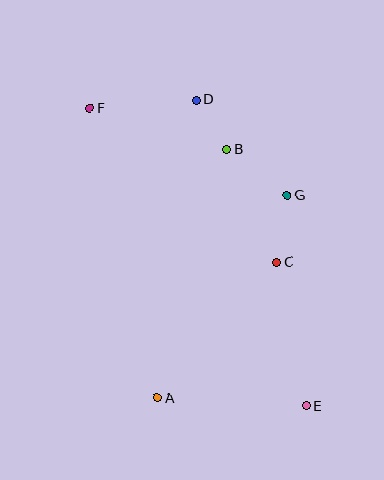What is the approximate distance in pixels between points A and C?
The distance between A and C is approximately 181 pixels.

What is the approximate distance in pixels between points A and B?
The distance between A and B is approximately 258 pixels.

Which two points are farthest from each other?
Points E and F are farthest from each other.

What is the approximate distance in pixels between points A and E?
The distance between A and E is approximately 149 pixels.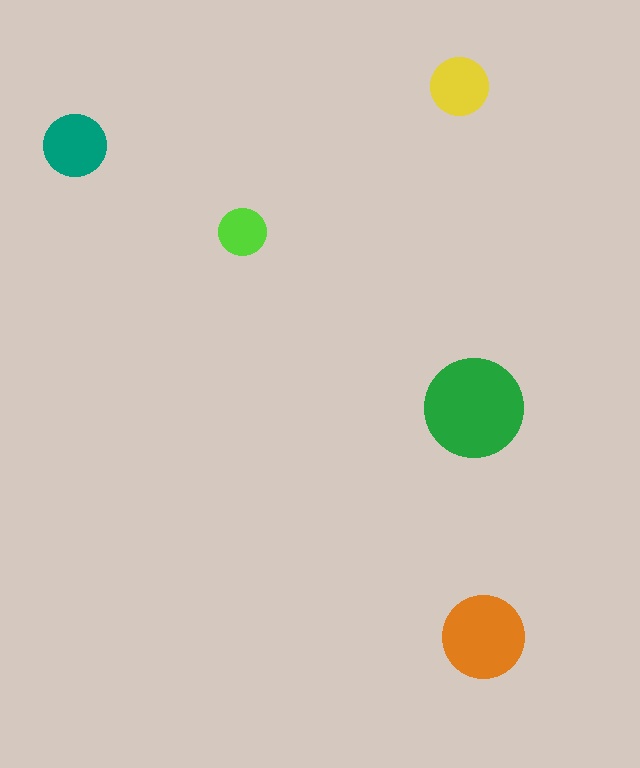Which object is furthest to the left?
The teal circle is leftmost.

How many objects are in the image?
There are 5 objects in the image.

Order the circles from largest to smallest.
the green one, the orange one, the teal one, the yellow one, the lime one.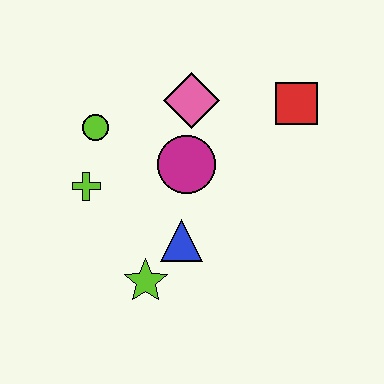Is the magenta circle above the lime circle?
No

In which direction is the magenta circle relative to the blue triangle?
The magenta circle is above the blue triangle.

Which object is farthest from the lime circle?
The red square is farthest from the lime circle.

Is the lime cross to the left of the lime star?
Yes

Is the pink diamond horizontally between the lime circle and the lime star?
No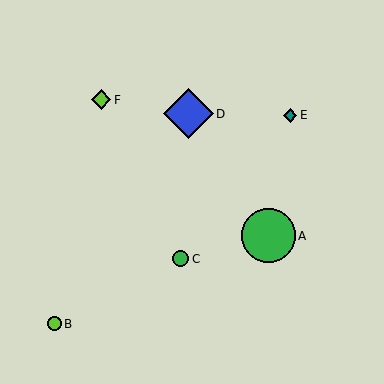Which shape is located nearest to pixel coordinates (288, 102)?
The teal diamond (labeled E) at (290, 115) is nearest to that location.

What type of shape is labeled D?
Shape D is a blue diamond.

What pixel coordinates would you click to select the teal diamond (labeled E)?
Click at (290, 115) to select the teal diamond E.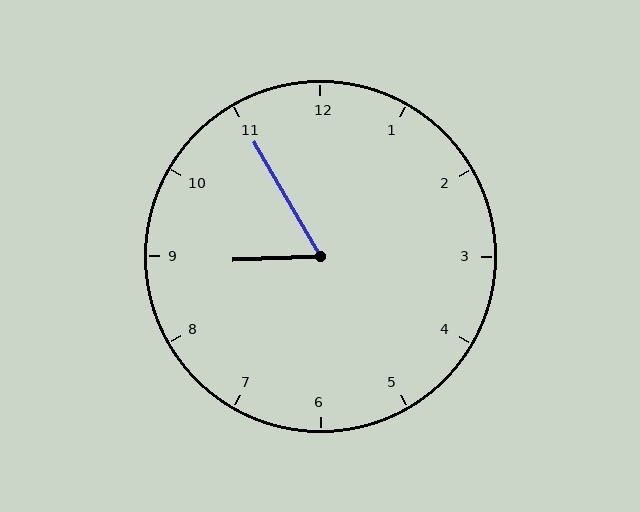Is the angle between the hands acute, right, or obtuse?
It is acute.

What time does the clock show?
8:55.